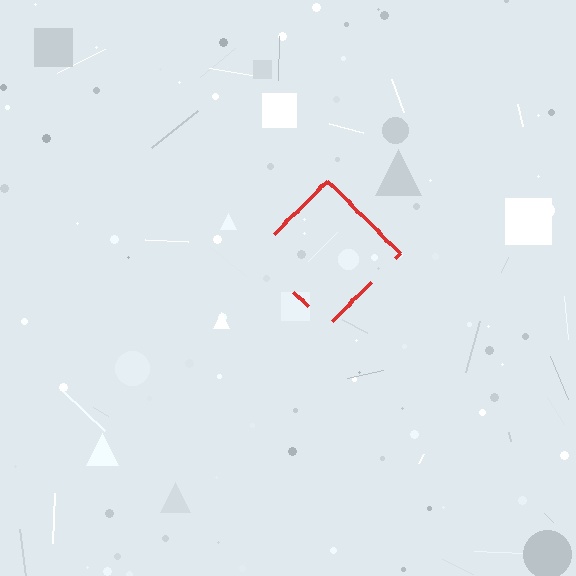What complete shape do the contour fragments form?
The contour fragments form a diamond.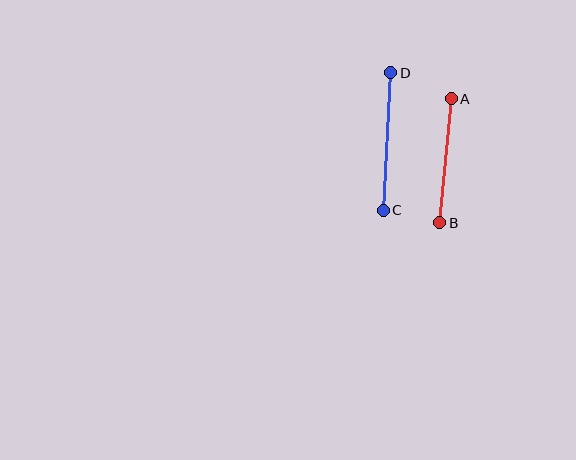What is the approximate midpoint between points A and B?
The midpoint is at approximately (446, 161) pixels.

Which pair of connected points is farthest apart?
Points C and D are farthest apart.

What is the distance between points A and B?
The distance is approximately 124 pixels.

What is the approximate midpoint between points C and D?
The midpoint is at approximately (387, 141) pixels.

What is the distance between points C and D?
The distance is approximately 138 pixels.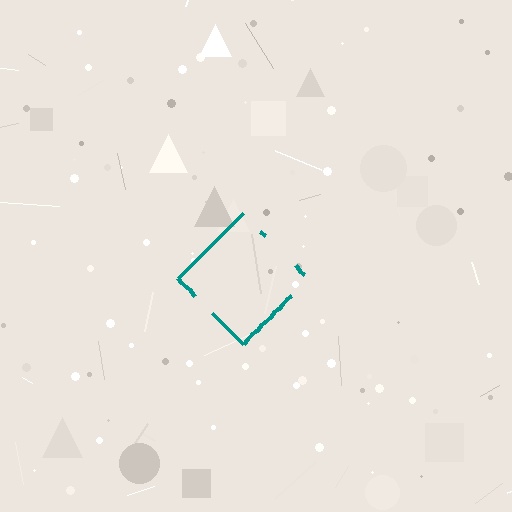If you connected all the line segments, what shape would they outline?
They would outline a diamond.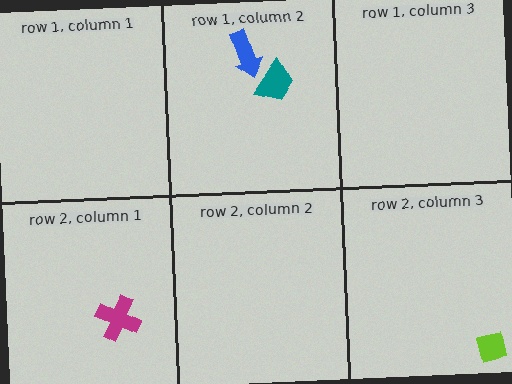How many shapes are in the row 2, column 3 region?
1.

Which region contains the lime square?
The row 2, column 3 region.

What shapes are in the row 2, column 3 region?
The lime square.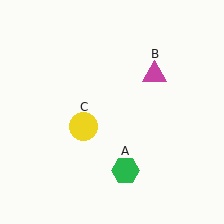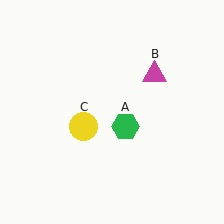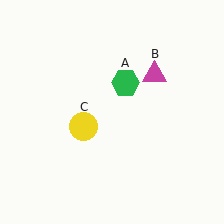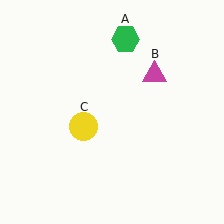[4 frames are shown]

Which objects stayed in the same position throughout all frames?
Magenta triangle (object B) and yellow circle (object C) remained stationary.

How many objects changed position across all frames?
1 object changed position: green hexagon (object A).